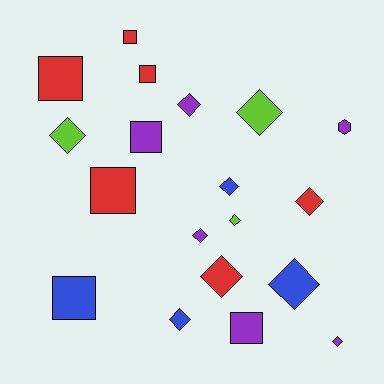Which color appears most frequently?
Purple, with 6 objects.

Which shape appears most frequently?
Diamond, with 11 objects.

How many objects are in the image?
There are 19 objects.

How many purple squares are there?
There are 2 purple squares.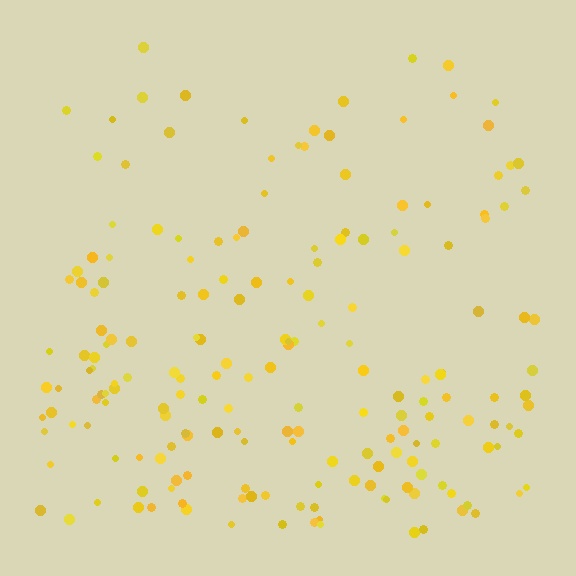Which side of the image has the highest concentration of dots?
The bottom.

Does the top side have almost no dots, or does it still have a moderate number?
Still a moderate number, just noticeably fewer than the bottom.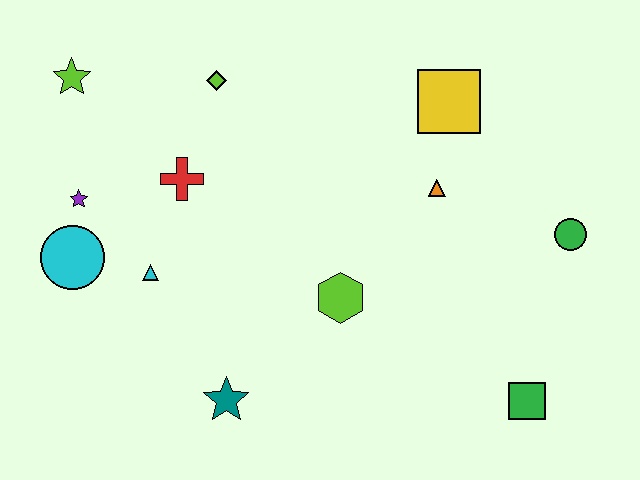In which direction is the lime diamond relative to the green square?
The lime diamond is above the green square.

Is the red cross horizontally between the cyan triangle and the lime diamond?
Yes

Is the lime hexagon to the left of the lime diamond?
No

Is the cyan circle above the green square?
Yes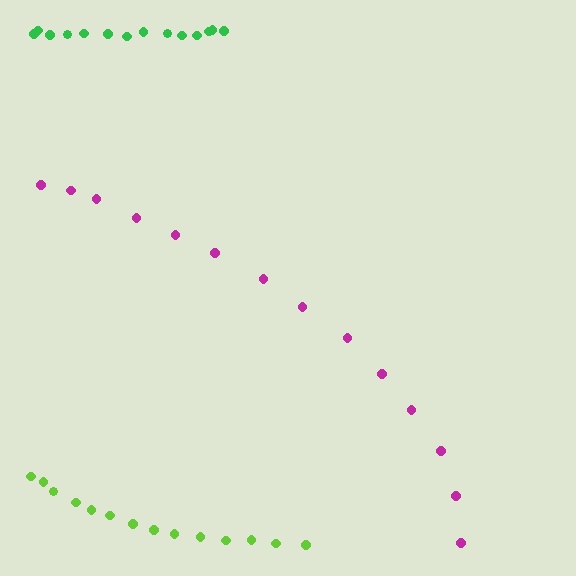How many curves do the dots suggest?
There are 3 distinct paths.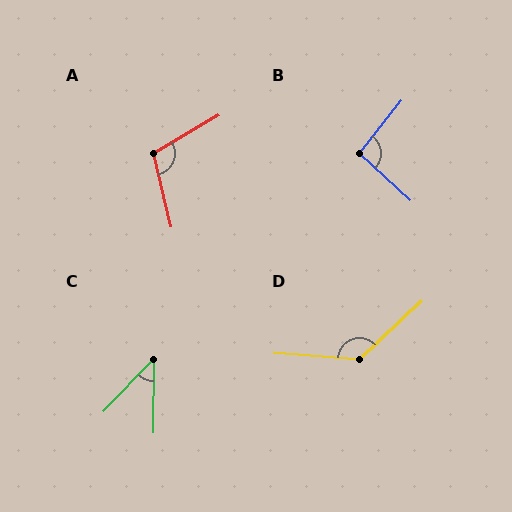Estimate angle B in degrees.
Approximately 94 degrees.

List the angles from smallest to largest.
C (43°), B (94°), A (108°), D (132°).